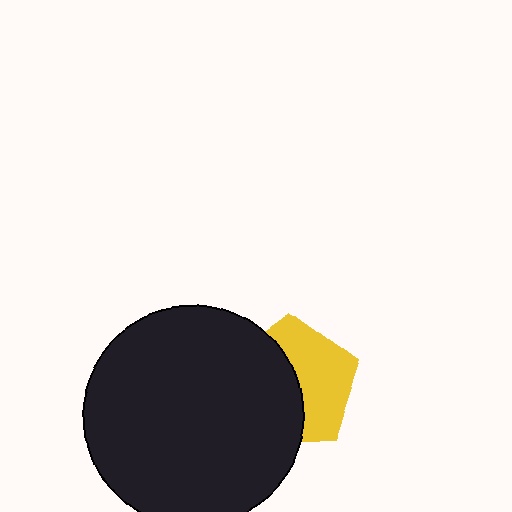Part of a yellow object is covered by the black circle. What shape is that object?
It is a pentagon.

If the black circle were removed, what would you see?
You would see the complete yellow pentagon.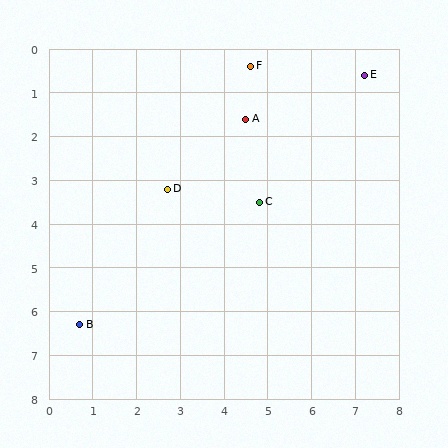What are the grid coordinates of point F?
Point F is at approximately (4.6, 0.4).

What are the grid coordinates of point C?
Point C is at approximately (4.8, 3.5).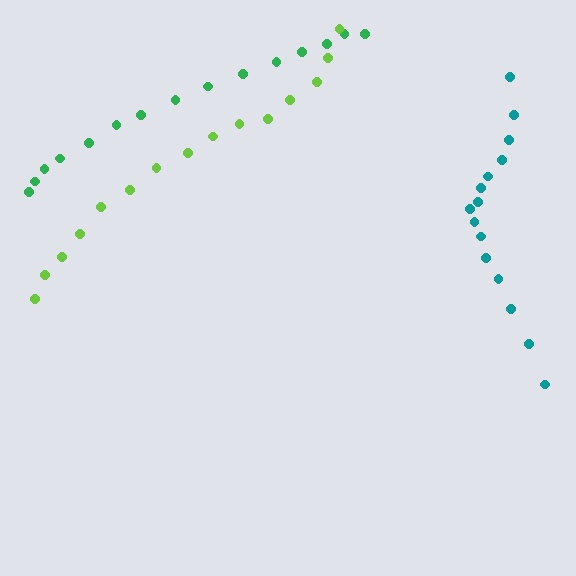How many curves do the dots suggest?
There are 3 distinct paths.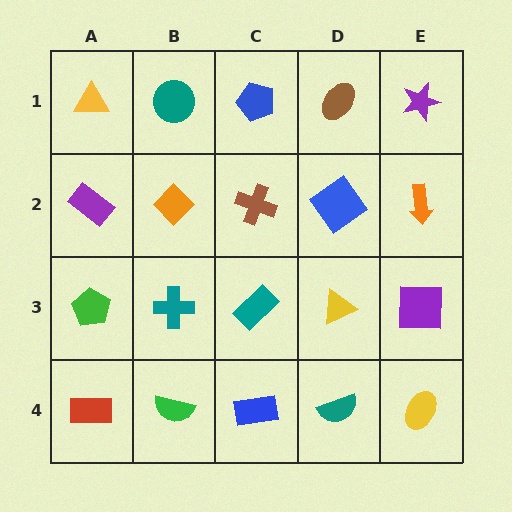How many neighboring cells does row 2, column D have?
4.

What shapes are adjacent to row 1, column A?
A purple rectangle (row 2, column A), a teal circle (row 1, column B).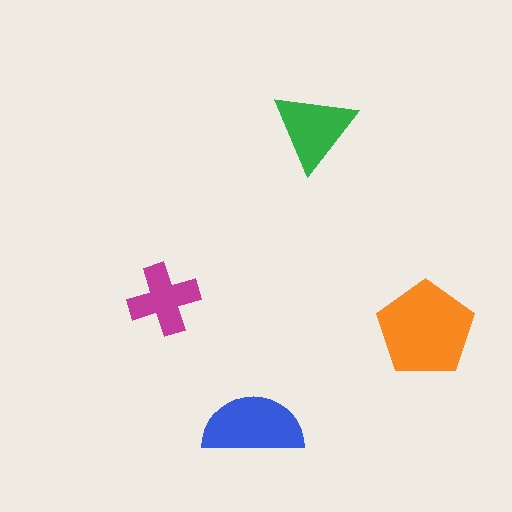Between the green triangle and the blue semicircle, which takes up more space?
The blue semicircle.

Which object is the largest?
The orange pentagon.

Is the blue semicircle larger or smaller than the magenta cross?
Larger.